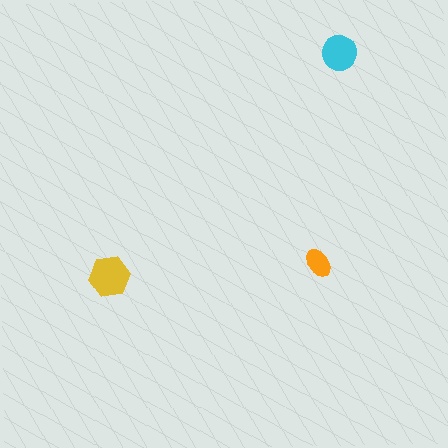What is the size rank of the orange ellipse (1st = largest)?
3rd.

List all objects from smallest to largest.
The orange ellipse, the cyan circle, the yellow hexagon.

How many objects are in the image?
There are 3 objects in the image.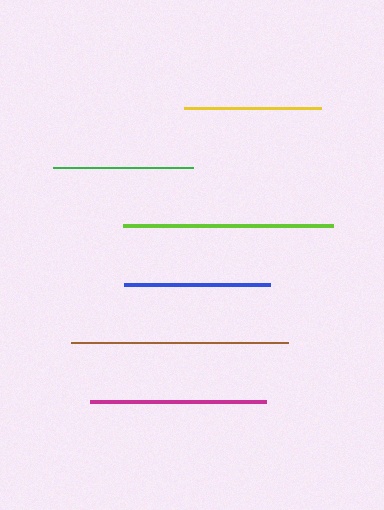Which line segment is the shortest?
The yellow line is the shortest at approximately 138 pixels.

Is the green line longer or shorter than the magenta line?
The magenta line is longer than the green line.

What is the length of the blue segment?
The blue segment is approximately 147 pixels long.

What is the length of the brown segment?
The brown segment is approximately 217 pixels long.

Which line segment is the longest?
The brown line is the longest at approximately 217 pixels.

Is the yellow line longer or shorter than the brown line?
The brown line is longer than the yellow line.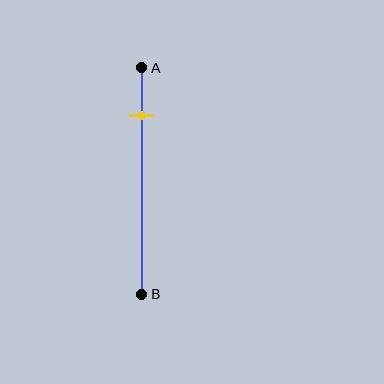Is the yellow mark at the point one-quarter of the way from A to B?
No, the mark is at about 20% from A, not at the 25% one-quarter point.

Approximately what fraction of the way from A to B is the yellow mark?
The yellow mark is approximately 20% of the way from A to B.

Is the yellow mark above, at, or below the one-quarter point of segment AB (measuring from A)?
The yellow mark is above the one-quarter point of segment AB.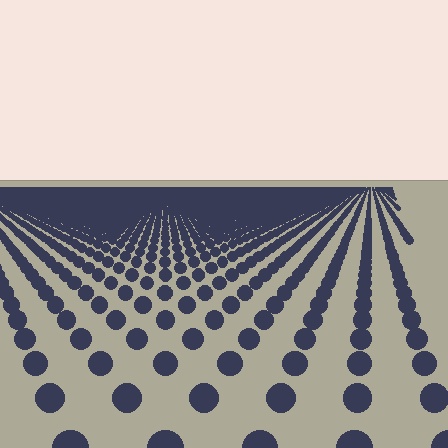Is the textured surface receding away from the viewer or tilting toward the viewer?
The surface is receding away from the viewer. Texture elements get smaller and denser toward the top.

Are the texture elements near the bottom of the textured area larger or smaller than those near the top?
Larger. Near the bottom, elements are closer to the viewer and appear at a bigger on-screen size.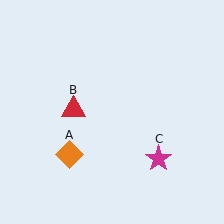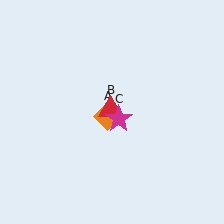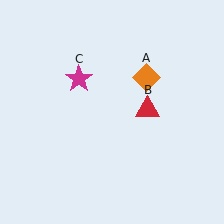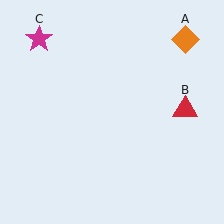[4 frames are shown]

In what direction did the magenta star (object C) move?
The magenta star (object C) moved up and to the left.